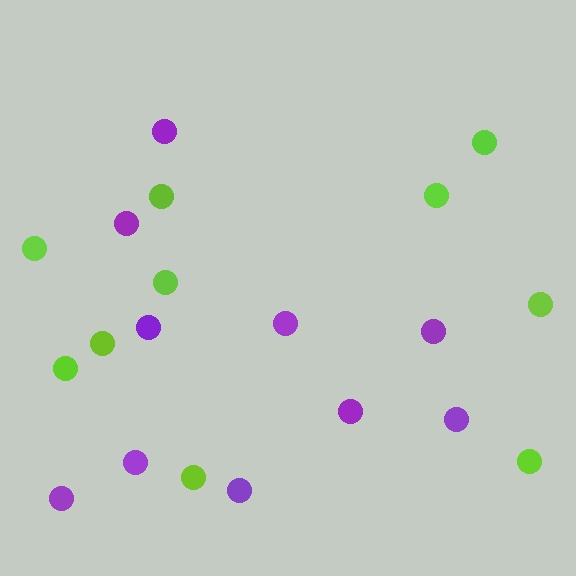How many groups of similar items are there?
There are 2 groups: one group of lime circles (10) and one group of purple circles (10).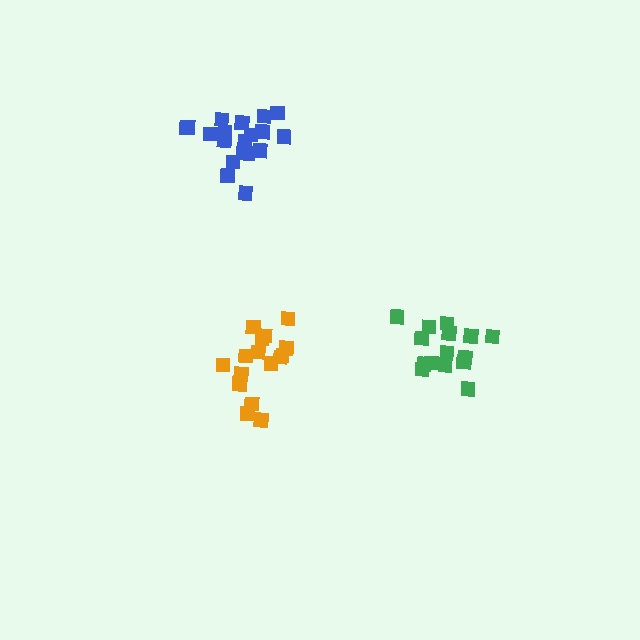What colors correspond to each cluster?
The clusters are colored: orange, blue, green.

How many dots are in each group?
Group 1: 16 dots, Group 2: 19 dots, Group 3: 15 dots (50 total).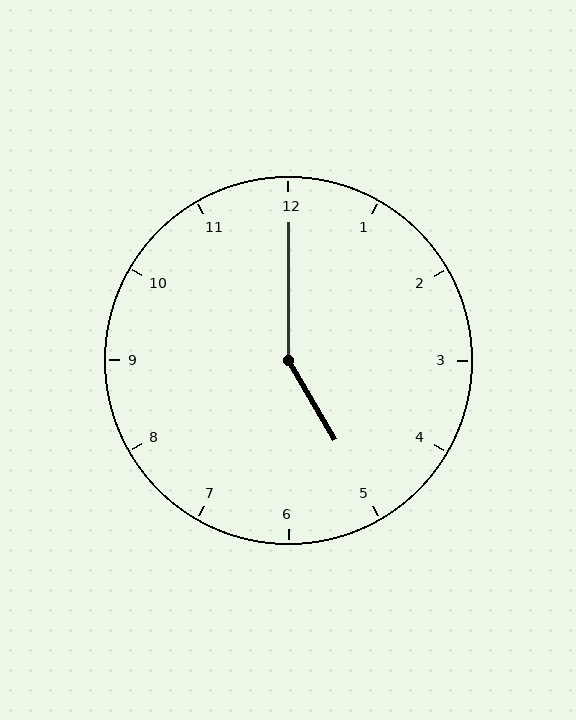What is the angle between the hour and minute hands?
Approximately 150 degrees.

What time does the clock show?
5:00.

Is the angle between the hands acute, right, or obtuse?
It is obtuse.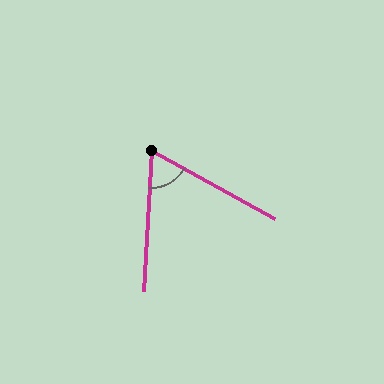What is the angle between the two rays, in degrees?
Approximately 64 degrees.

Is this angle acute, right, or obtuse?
It is acute.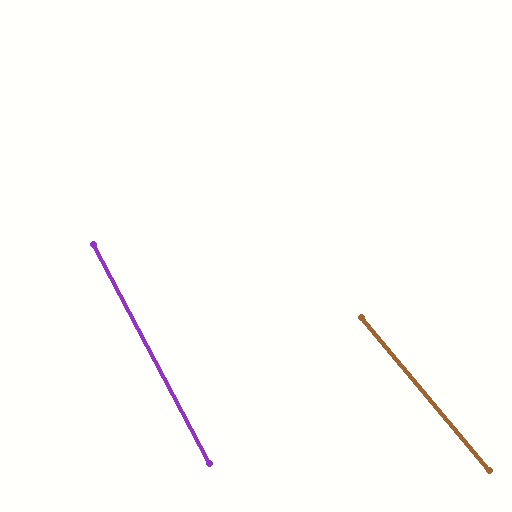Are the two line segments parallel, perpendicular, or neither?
Neither parallel nor perpendicular — they differ by about 12°.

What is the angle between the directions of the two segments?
Approximately 12 degrees.